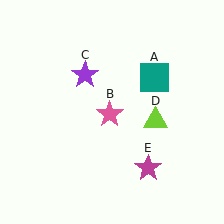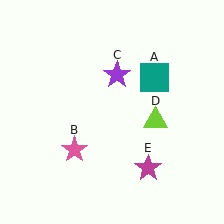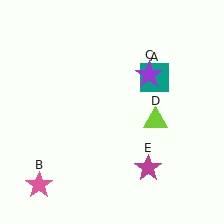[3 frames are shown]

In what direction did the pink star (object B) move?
The pink star (object B) moved down and to the left.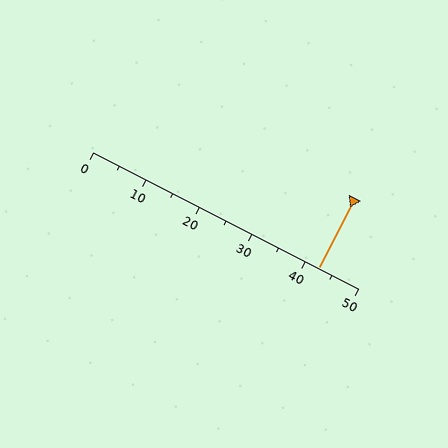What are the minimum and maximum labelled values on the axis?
The axis runs from 0 to 50.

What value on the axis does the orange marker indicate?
The marker indicates approximately 42.5.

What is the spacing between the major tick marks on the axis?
The major ticks are spaced 10 apart.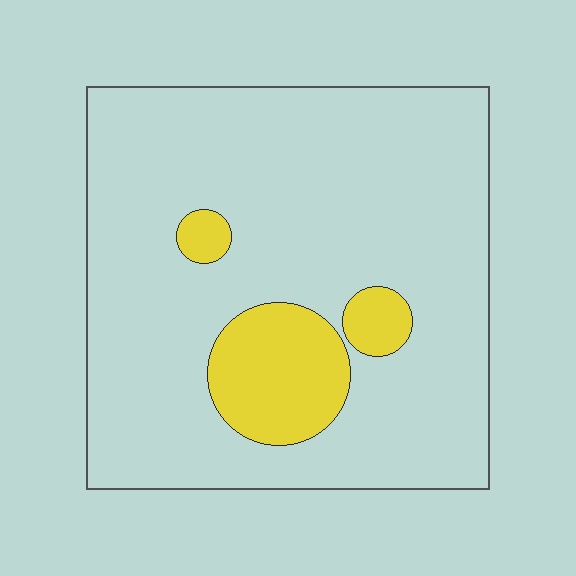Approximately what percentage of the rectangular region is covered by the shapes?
Approximately 15%.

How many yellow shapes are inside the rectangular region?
3.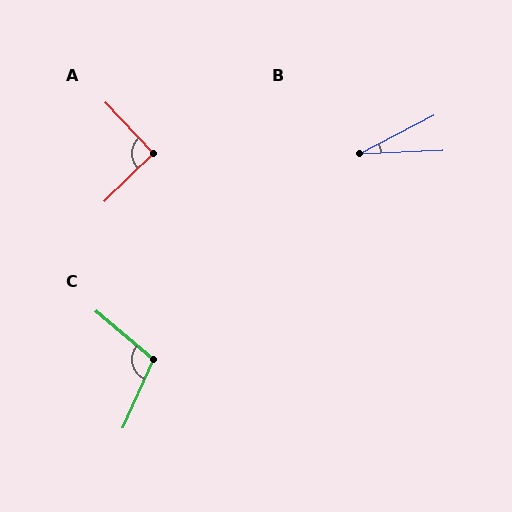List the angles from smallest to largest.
B (25°), A (91°), C (107°).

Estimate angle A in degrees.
Approximately 91 degrees.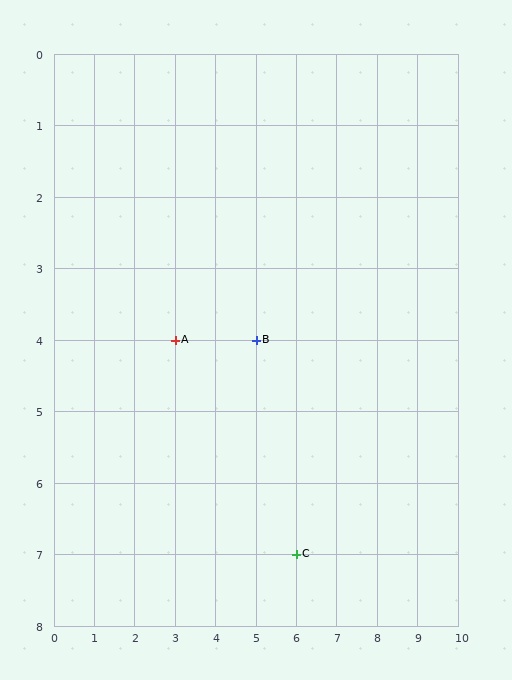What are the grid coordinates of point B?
Point B is at grid coordinates (5, 4).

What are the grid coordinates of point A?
Point A is at grid coordinates (3, 4).